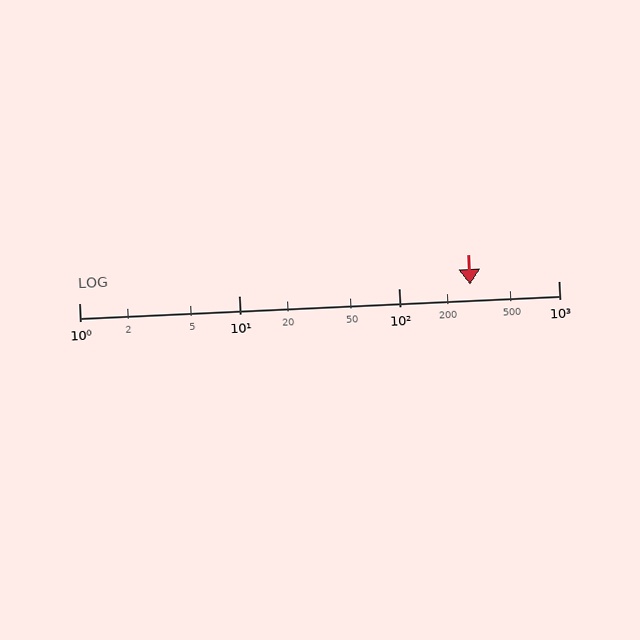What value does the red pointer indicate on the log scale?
The pointer indicates approximately 280.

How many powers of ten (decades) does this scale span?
The scale spans 3 decades, from 1 to 1000.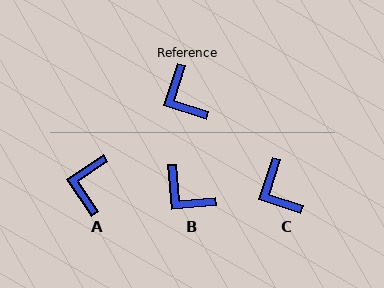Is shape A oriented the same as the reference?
No, it is off by about 37 degrees.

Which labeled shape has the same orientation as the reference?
C.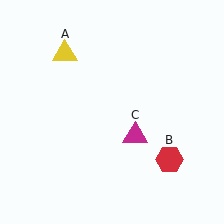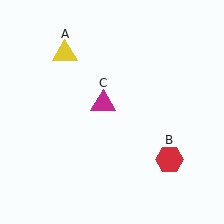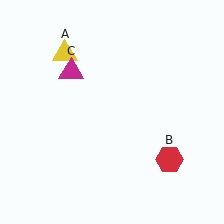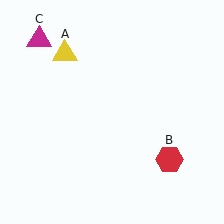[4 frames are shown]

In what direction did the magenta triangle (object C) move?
The magenta triangle (object C) moved up and to the left.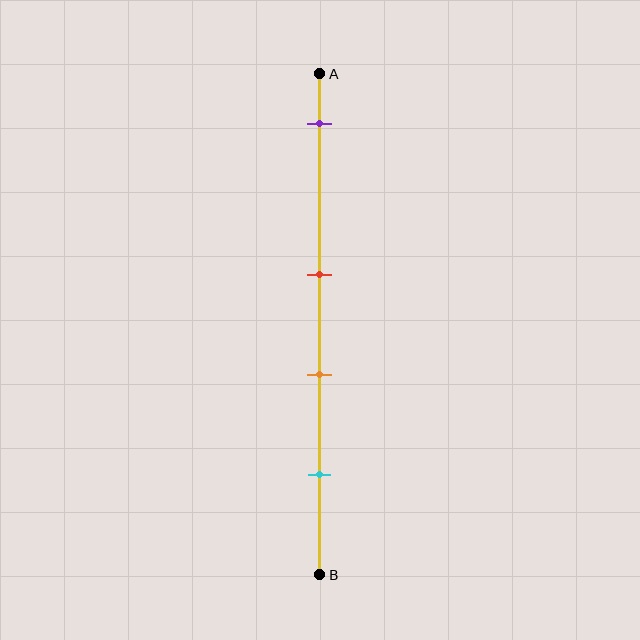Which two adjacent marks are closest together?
The red and orange marks are the closest adjacent pair.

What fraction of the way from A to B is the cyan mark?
The cyan mark is approximately 80% (0.8) of the way from A to B.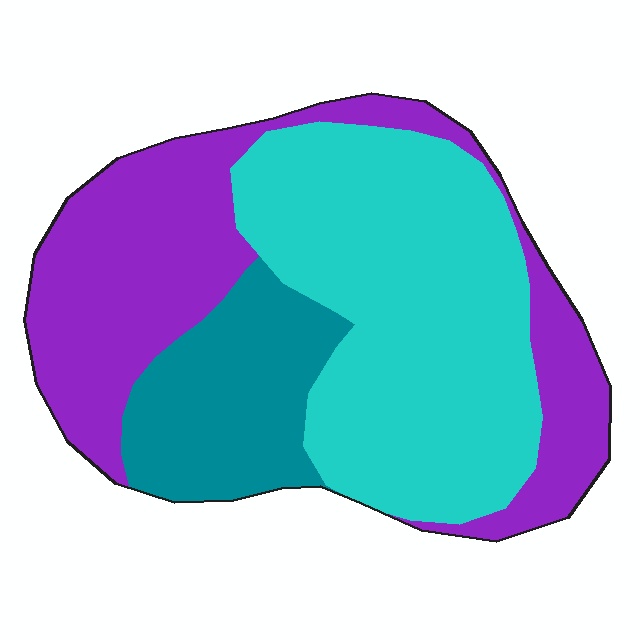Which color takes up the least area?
Teal, at roughly 20%.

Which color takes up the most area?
Cyan, at roughly 45%.